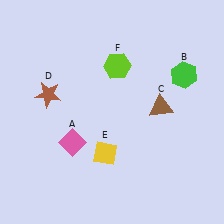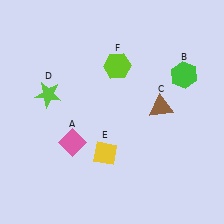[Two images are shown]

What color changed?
The star (D) changed from brown in Image 1 to lime in Image 2.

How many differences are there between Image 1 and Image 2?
There is 1 difference between the two images.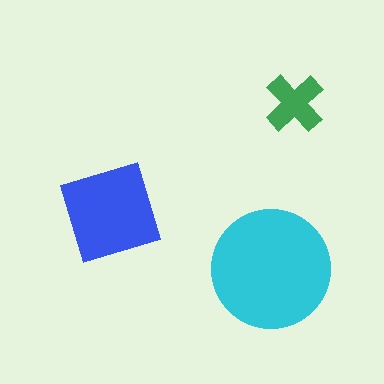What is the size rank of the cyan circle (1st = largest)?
1st.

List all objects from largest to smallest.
The cyan circle, the blue square, the green cross.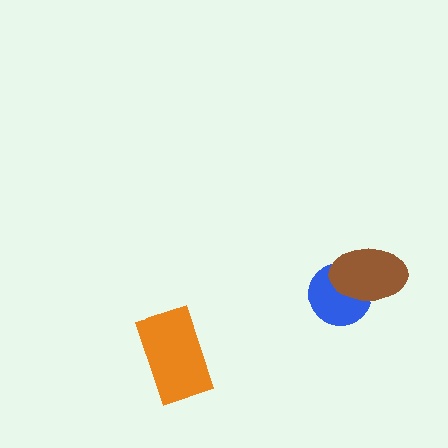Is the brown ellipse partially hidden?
No, no other shape covers it.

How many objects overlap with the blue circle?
1 object overlaps with the blue circle.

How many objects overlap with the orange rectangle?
0 objects overlap with the orange rectangle.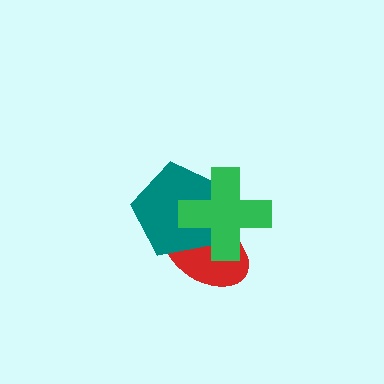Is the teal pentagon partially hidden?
Yes, it is partially covered by another shape.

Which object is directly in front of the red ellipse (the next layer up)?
The teal pentagon is directly in front of the red ellipse.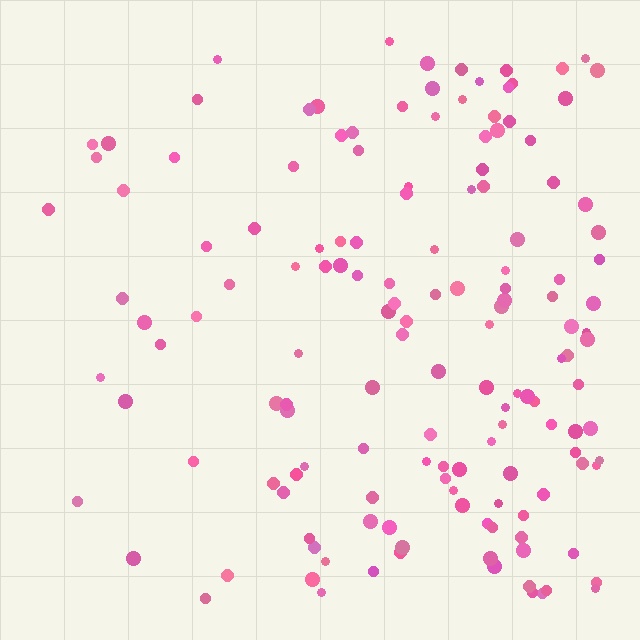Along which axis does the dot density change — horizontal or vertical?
Horizontal.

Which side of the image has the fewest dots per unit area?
The left.